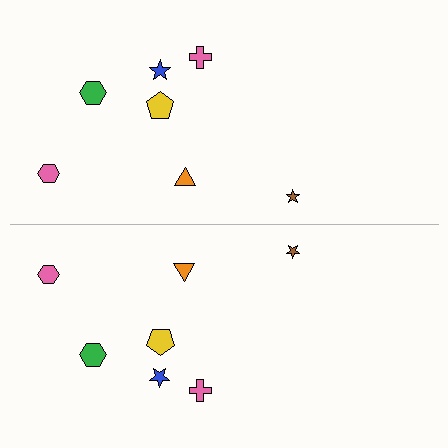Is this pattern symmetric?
Yes, this pattern has bilateral (reflection) symmetry.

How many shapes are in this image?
There are 14 shapes in this image.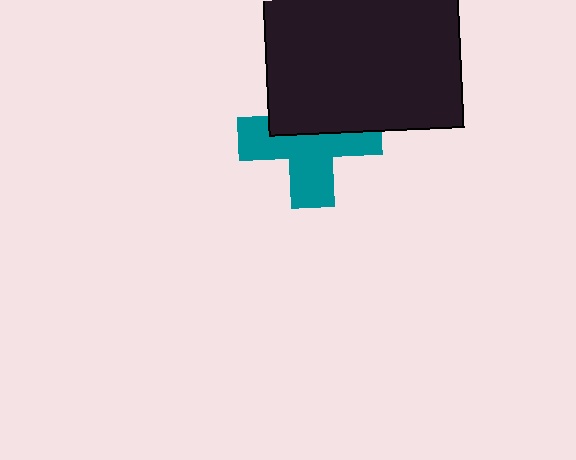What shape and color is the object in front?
The object in front is a black rectangle.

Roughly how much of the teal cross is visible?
About half of it is visible (roughly 59%).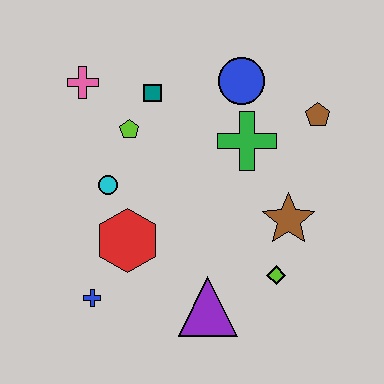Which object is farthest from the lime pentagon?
The lime diamond is farthest from the lime pentagon.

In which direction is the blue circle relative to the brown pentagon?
The blue circle is to the left of the brown pentagon.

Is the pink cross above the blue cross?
Yes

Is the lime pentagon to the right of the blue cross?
Yes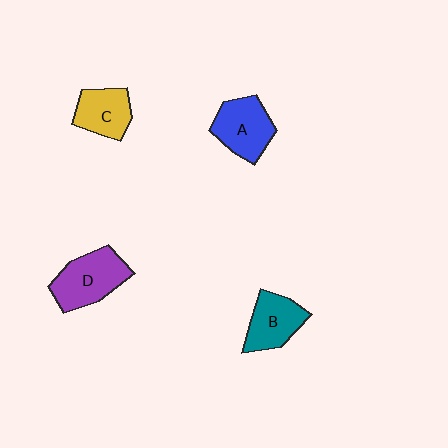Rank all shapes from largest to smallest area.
From largest to smallest: D (purple), A (blue), B (teal), C (yellow).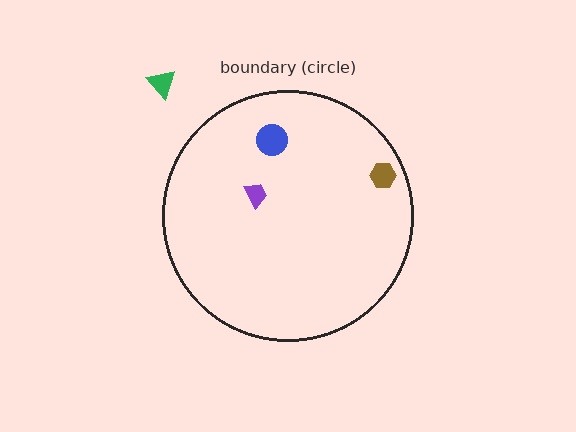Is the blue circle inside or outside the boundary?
Inside.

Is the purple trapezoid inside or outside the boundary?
Inside.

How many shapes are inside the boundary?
3 inside, 1 outside.